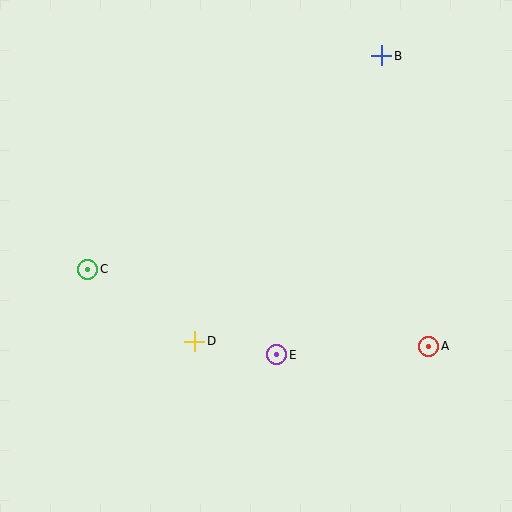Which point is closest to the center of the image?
Point E at (277, 355) is closest to the center.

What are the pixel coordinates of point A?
Point A is at (429, 346).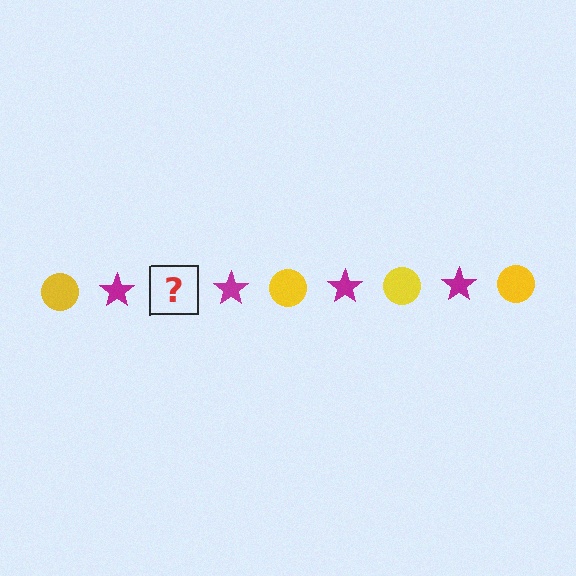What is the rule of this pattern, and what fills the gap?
The rule is that the pattern alternates between yellow circle and magenta star. The gap should be filled with a yellow circle.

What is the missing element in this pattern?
The missing element is a yellow circle.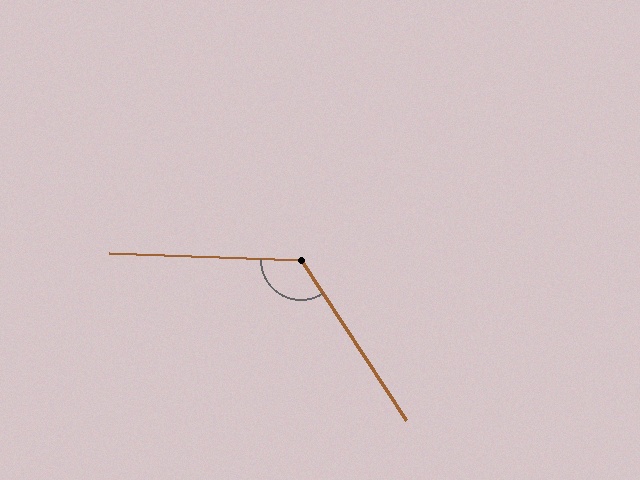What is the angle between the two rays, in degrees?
Approximately 125 degrees.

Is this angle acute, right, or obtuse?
It is obtuse.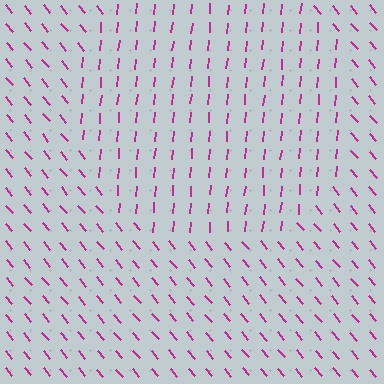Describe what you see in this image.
The image is filled with small magenta line segments. A circle region in the image has lines oriented differently from the surrounding lines, creating a visible texture boundary.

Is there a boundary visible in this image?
Yes, there is a texture boundary formed by a change in line orientation.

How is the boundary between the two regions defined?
The boundary is defined purely by a change in line orientation (approximately 45 degrees difference). All lines are the same color and thickness.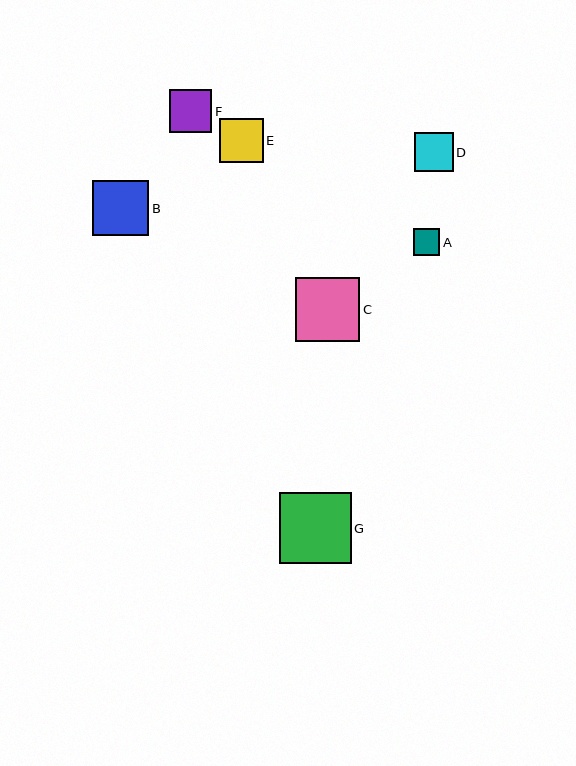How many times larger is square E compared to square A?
Square E is approximately 1.7 times the size of square A.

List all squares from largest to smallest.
From largest to smallest: G, C, B, E, F, D, A.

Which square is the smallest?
Square A is the smallest with a size of approximately 26 pixels.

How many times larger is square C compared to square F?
Square C is approximately 1.5 times the size of square F.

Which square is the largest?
Square G is the largest with a size of approximately 72 pixels.